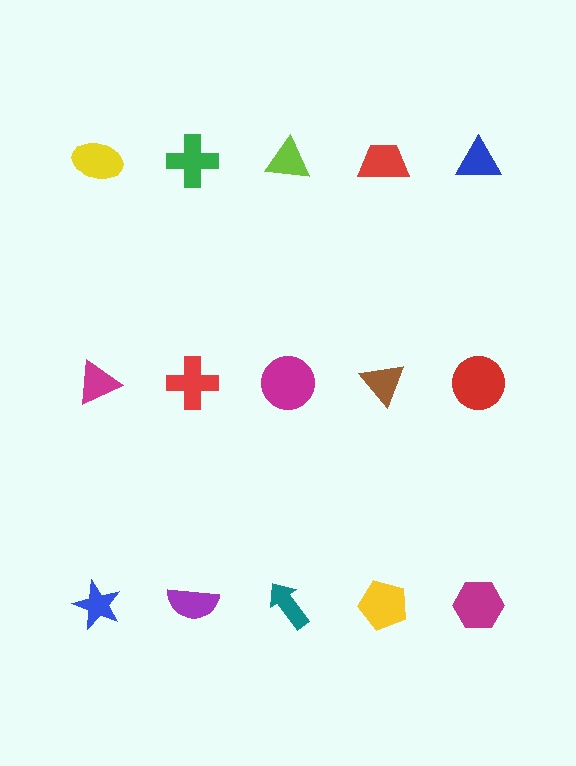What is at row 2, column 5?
A red circle.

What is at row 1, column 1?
A yellow ellipse.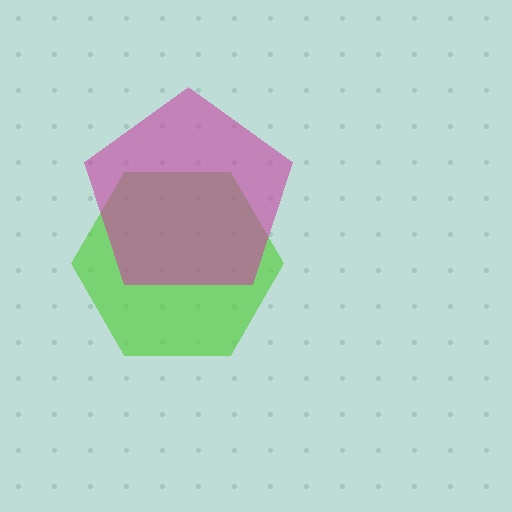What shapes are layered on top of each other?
The layered shapes are: a lime hexagon, a magenta pentagon.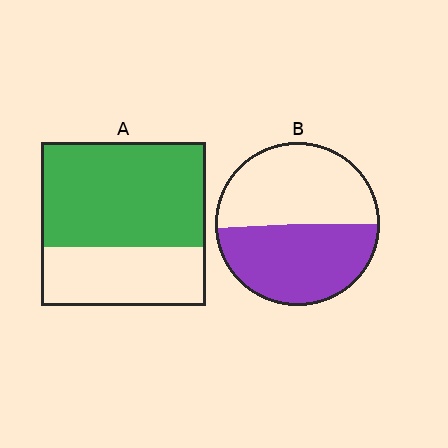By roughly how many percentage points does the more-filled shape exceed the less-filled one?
By roughly 15 percentage points (A over B).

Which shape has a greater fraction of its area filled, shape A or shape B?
Shape A.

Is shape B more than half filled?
Roughly half.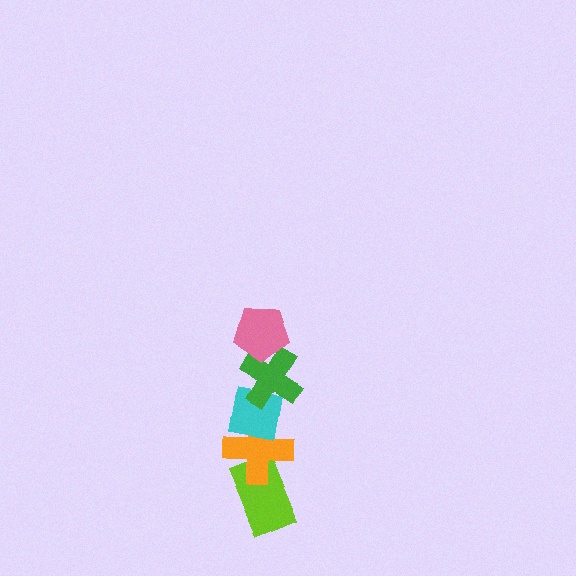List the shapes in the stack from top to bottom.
From top to bottom: the pink pentagon, the green cross, the cyan square, the orange cross, the lime rectangle.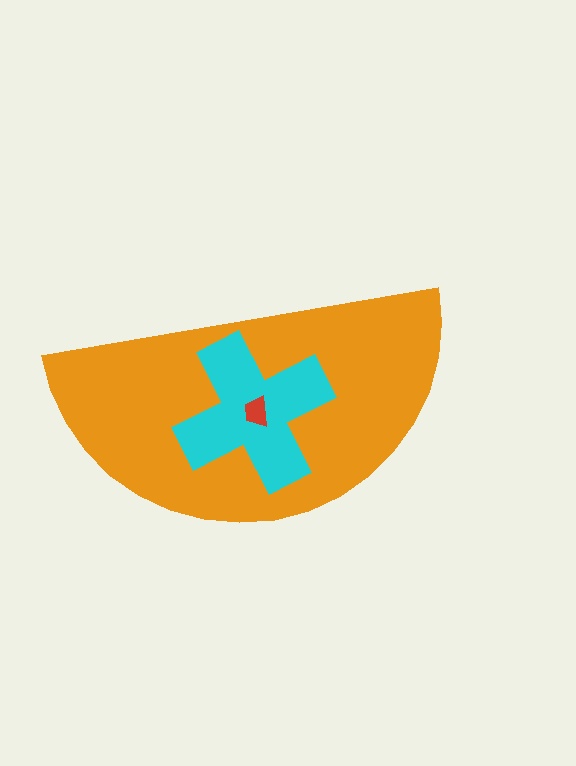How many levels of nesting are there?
3.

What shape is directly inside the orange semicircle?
The cyan cross.